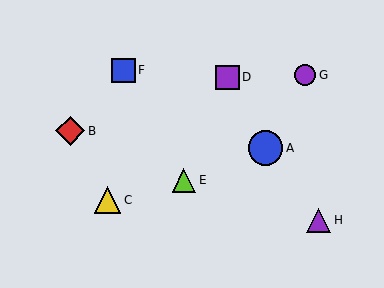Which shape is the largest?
The blue circle (labeled A) is the largest.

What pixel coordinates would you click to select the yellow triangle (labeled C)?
Click at (108, 200) to select the yellow triangle C.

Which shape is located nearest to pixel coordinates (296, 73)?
The purple circle (labeled G) at (305, 75) is nearest to that location.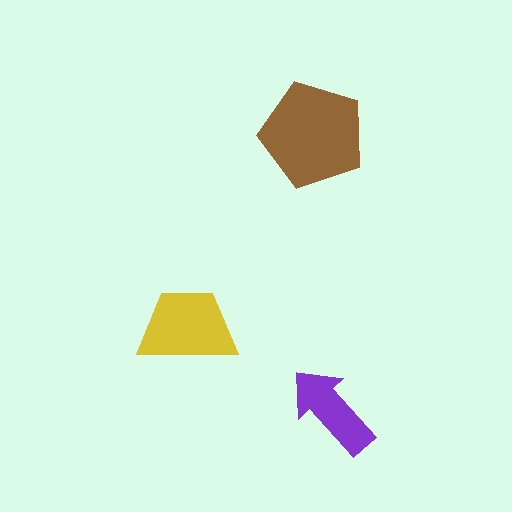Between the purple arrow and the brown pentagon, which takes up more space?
The brown pentagon.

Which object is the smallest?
The purple arrow.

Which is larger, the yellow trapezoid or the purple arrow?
The yellow trapezoid.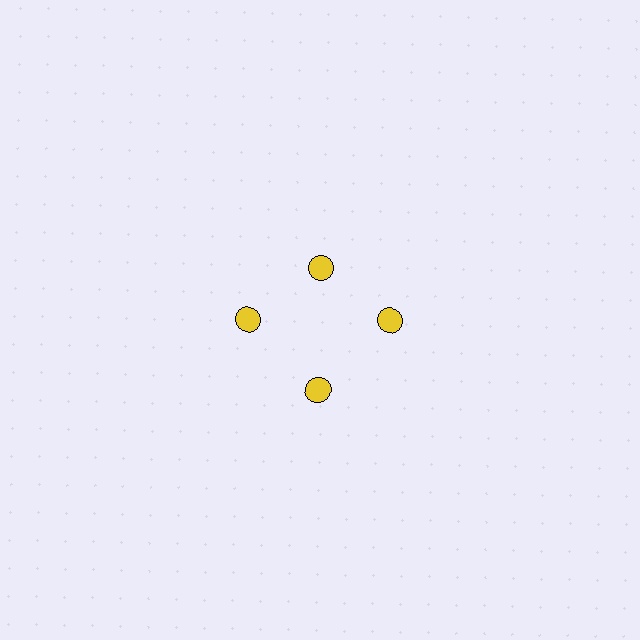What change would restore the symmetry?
The symmetry would be restored by moving it outward, back onto the ring so that all 4 circles sit at equal angles and equal distance from the center.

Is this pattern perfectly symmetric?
No. The 4 yellow circles are arranged in a ring, but one element near the 12 o'clock position is pulled inward toward the center, breaking the 4-fold rotational symmetry.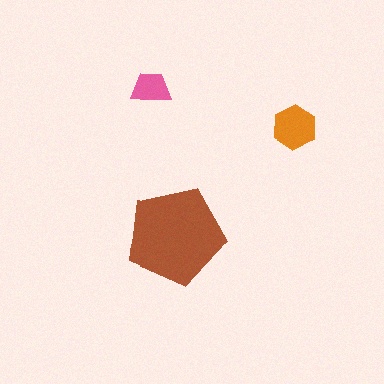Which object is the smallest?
The pink trapezoid.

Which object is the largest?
The brown pentagon.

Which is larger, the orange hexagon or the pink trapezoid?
The orange hexagon.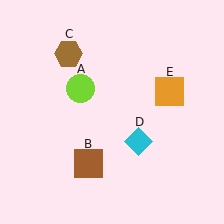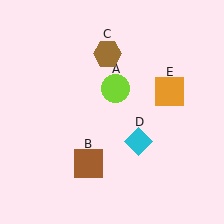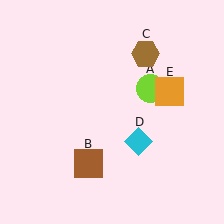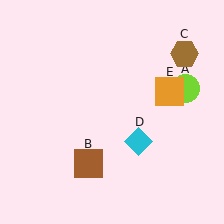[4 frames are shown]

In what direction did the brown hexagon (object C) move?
The brown hexagon (object C) moved right.